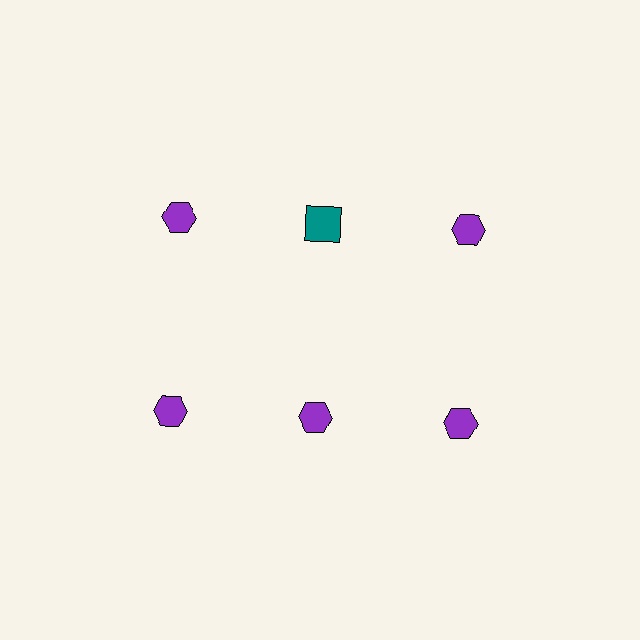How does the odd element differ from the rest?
It differs in both color (teal instead of purple) and shape (square instead of hexagon).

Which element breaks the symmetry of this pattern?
The teal square in the top row, second from left column breaks the symmetry. All other shapes are purple hexagons.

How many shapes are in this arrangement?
There are 6 shapes arranged in a grid pattern.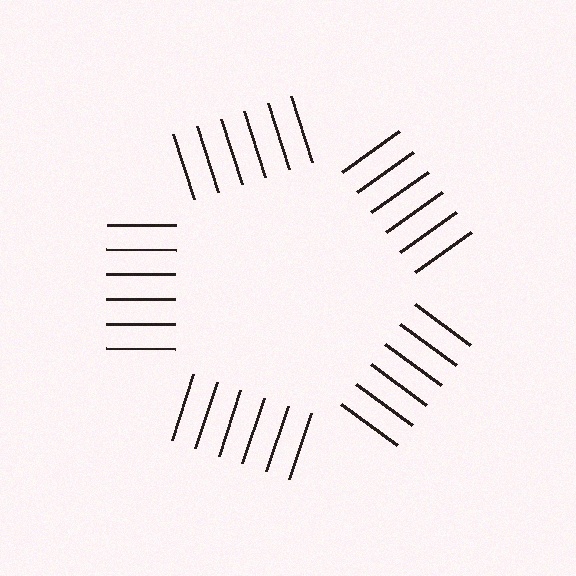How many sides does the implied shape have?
5 sides — the line-ends trace a pentagon.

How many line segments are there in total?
30 — 6 along each of the 5 edges.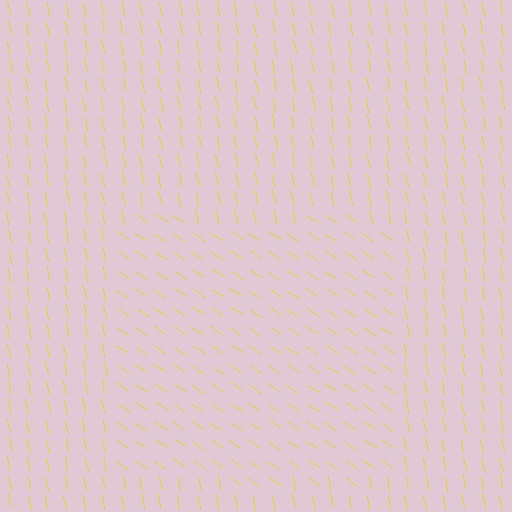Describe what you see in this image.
The image is filled with small yellow line segments. A rectangle region in the image has lines oriented differently from the surrounding lines, creating a visible texture boundary.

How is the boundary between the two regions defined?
The boundary is defined purely by a change in line orientation (approximately 45 degrees difference). All lines are the same color and thickness.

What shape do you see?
I see a rectangle.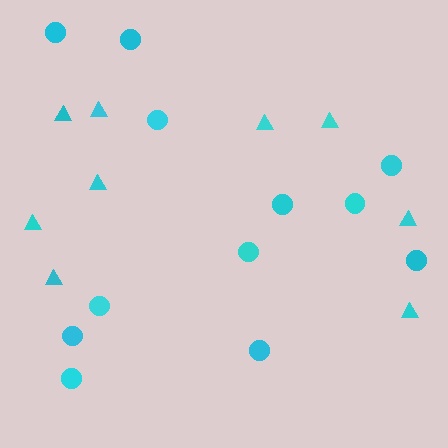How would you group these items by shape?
There are 2 groups: one group of triangles (9) and one group of circles (12).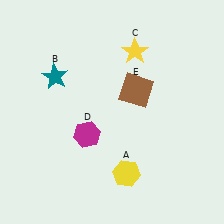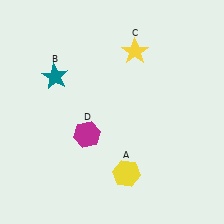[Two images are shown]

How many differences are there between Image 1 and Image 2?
There is 1 difference between the two images.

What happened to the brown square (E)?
The brown square (E) was removed in Image 2. It was in the top-right area of Image 1.